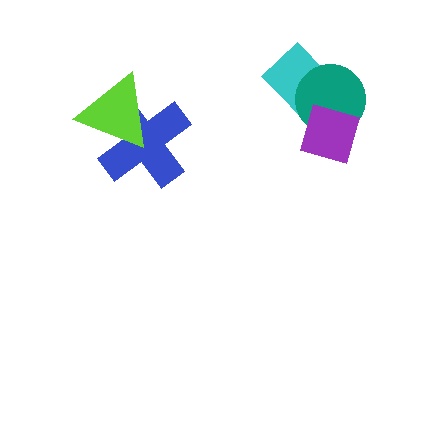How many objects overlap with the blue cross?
1 object overlaps with the blue cross.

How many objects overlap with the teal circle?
2 objects overlap with the teal circle.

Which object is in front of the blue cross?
The lime triangle is in front of the blue cross.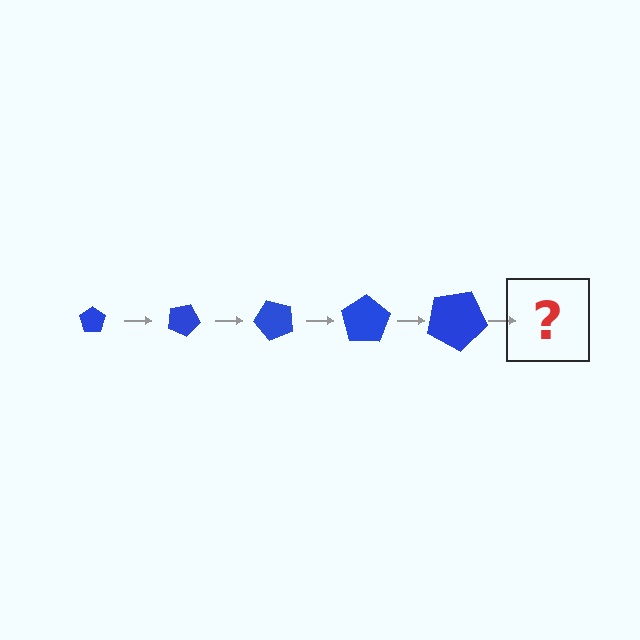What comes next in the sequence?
The next element should be a pentagon, larger than the previous one and rotated 125 degrees from the start.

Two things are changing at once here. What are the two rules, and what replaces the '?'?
The two rules are that the pentagon grows larger each step and it rotates 25 degrees each step. The '?' should be a pentagon, larger than the previous one and rotated 125 degrees from the start.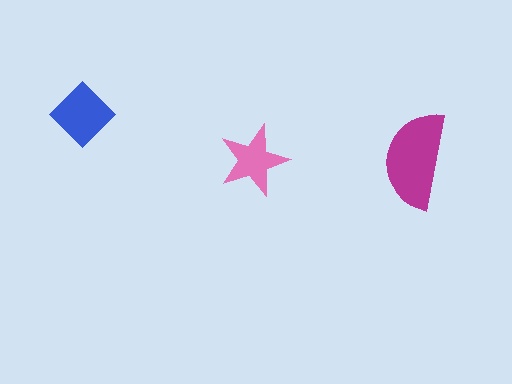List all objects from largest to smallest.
The magenta semicircle, the blue diamond, the pink star.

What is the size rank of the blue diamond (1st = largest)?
2nd.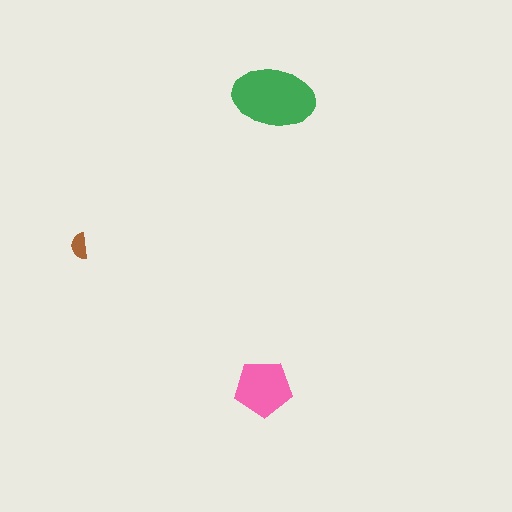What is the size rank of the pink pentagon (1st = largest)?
2nd.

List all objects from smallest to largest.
The brown semicircle, the pink pentagon, the green ellipse.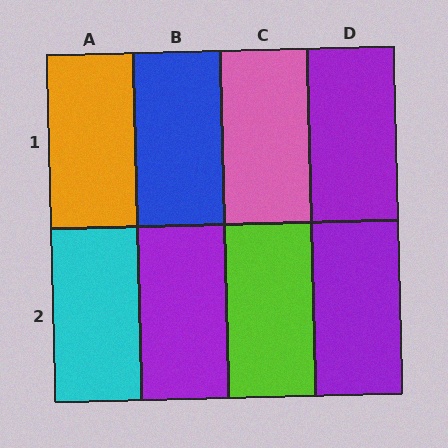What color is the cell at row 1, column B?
Blue.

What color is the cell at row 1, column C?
Pink.